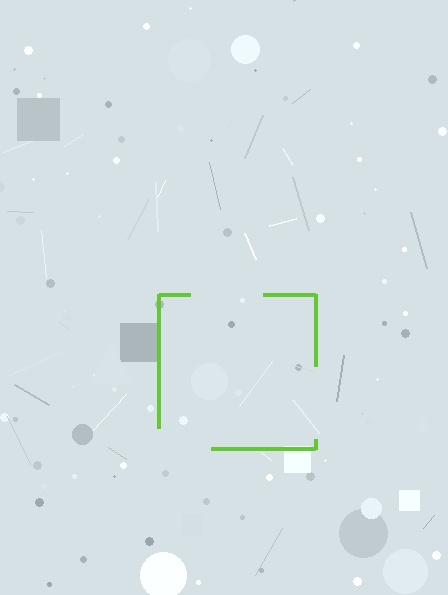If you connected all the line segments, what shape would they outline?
They would outline a square.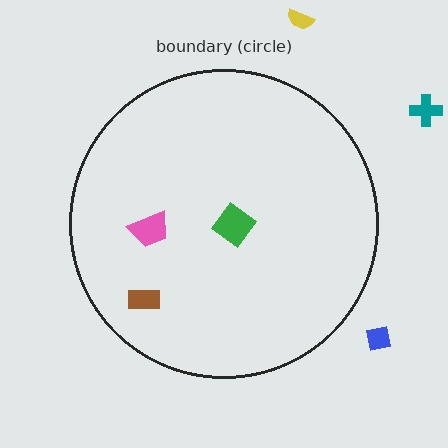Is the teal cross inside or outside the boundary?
Outside.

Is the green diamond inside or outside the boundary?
Inside.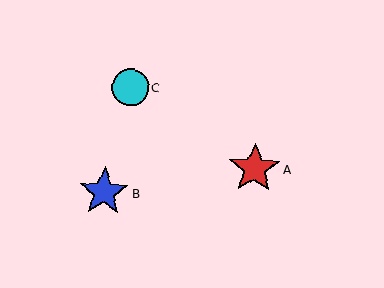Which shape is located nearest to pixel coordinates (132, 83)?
The cyan circle (labeled C) at (130, 87) is nearest to that location.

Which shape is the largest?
The red star (labeled A) is the largest.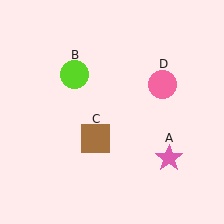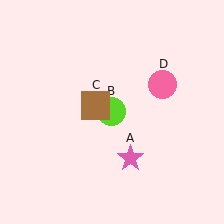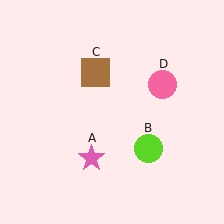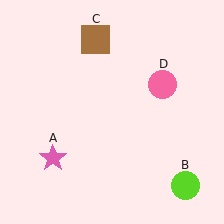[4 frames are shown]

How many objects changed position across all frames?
3 objects changed position: pink star (object A), lime circle (object B), brown square (object C).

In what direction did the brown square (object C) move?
The brown square (object C) moved up.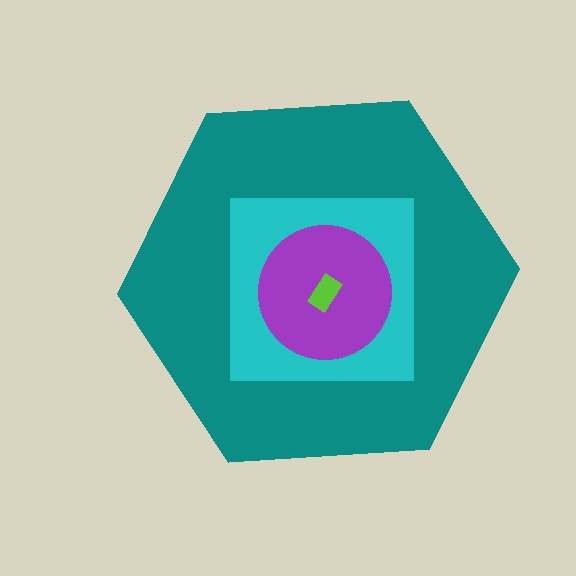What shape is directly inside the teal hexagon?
The cyan square.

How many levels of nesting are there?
4.